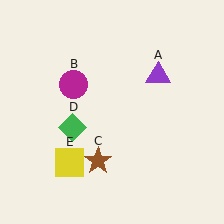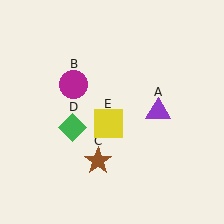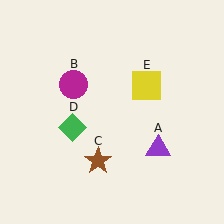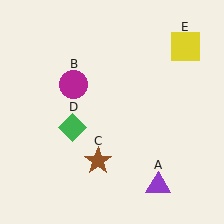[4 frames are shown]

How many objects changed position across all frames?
2 objects changed position: purple triangle (object A), yellow square (object E).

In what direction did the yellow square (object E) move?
The yellow square (object E) moved up and to the right.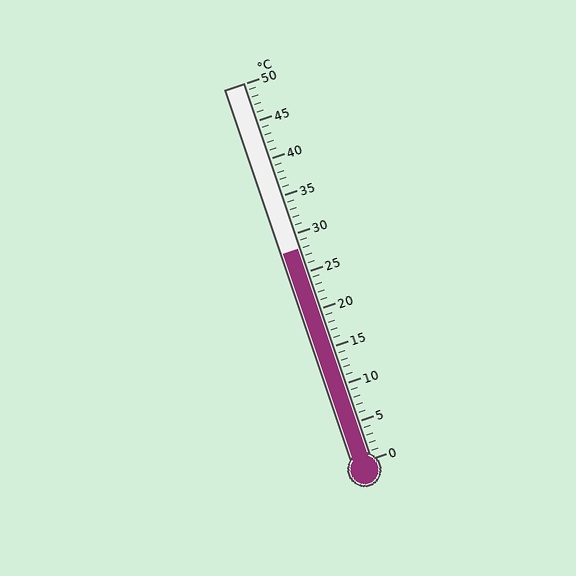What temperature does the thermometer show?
The thermometer shows approximately 28°C.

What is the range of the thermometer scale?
The thermometer scale ranges from 0°C to 50°C.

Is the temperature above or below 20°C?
The temperature is above 20°C.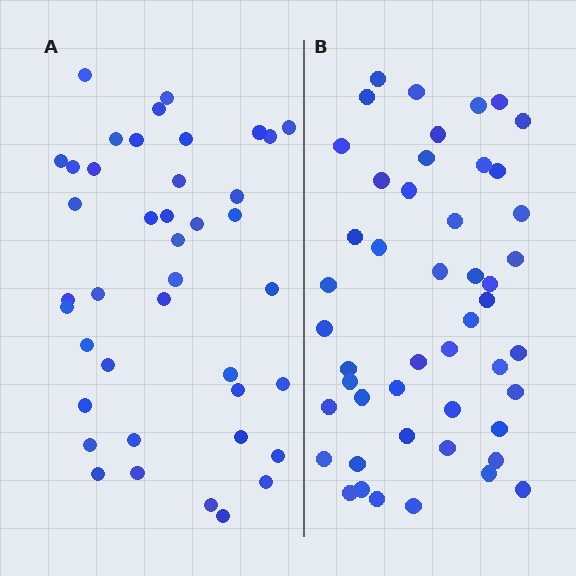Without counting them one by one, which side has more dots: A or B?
Region B (the right region) has more dots.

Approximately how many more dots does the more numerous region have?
Region B has roughly 8 or so more dots than region A.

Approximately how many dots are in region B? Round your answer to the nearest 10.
About 50 dots. (The exact count is 48, which rounds to 50.)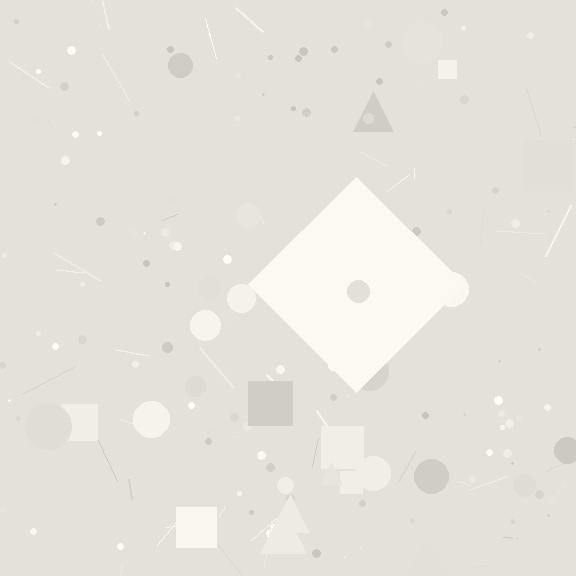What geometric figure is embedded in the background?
A diamond is embedded in the background.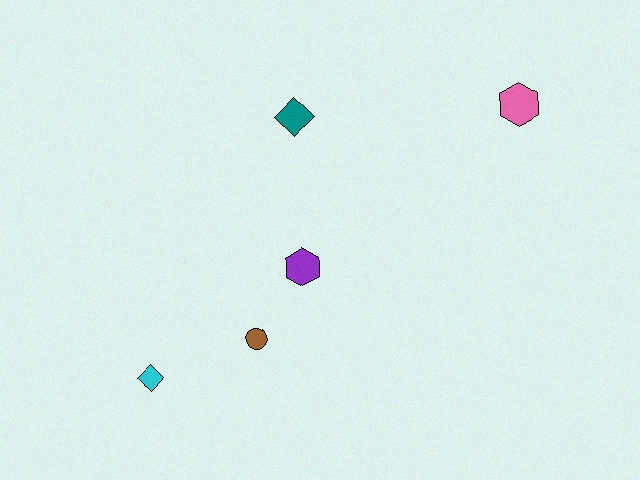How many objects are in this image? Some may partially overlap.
There are 5 objects.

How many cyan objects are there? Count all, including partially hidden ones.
There is 1 cyan object.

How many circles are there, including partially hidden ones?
There is 1 circle.